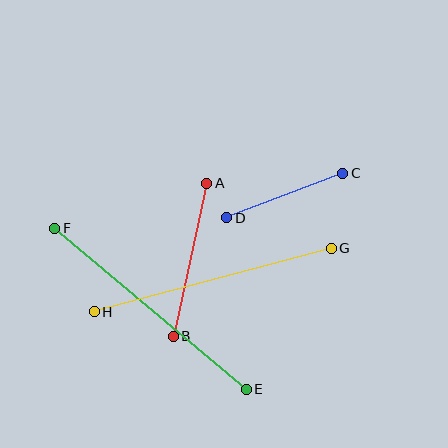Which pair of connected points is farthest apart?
Points E and F are farthest apart.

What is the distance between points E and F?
The distance is approximately 250 pixels.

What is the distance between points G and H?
The distance is approximately 246 pixels.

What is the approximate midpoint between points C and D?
The midpoint is at approximately (285, 195) pixels.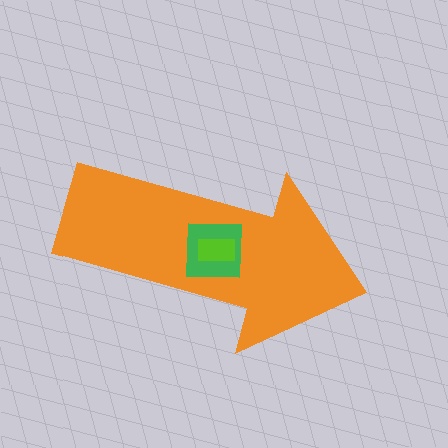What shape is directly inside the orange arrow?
The green square.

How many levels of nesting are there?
3.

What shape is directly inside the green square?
The lime rectangle.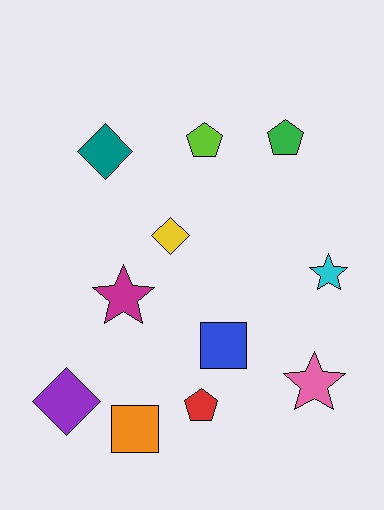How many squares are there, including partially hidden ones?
There are 2 squares.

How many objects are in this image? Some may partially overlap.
There are 11 objects.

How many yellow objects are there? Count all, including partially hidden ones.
There is 1 yellow object.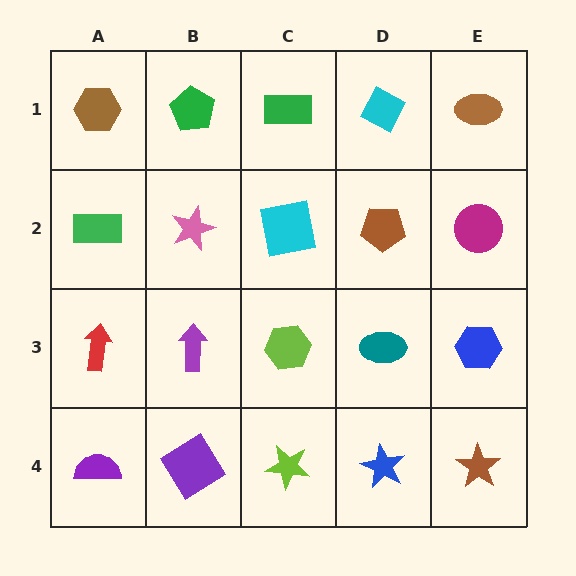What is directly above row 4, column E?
A blue hexagon.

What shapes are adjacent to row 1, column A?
A green rectangle (row 2, column A), a green pentagon (row 1, column B).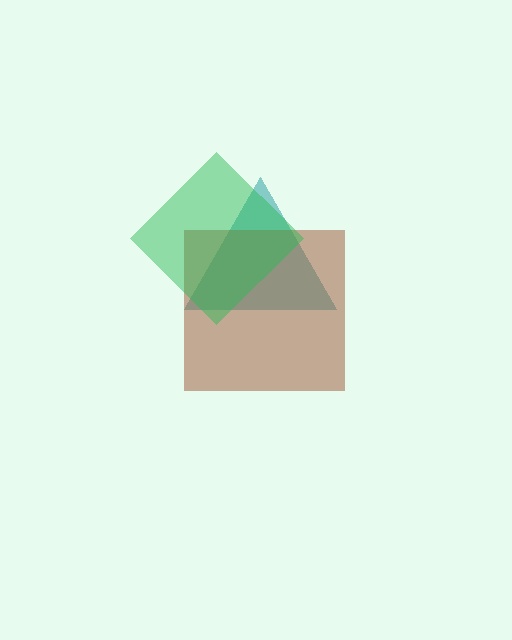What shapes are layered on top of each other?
The layered shapes are: a teal triangle, a brown square, a green diamond.